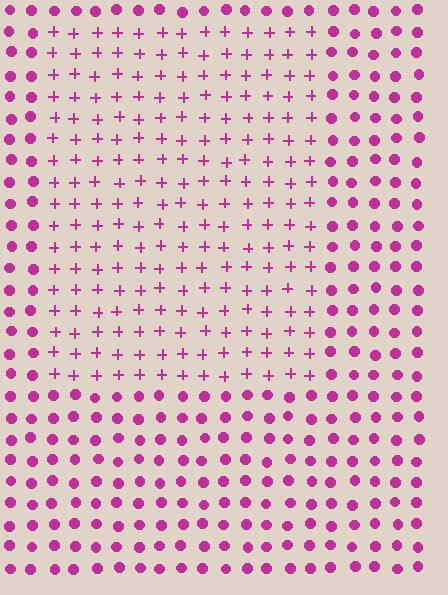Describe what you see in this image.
The image is filled with small magenta elements arranged in a uniform grid. A rectangle-shaped region contains plus signs, while the surrounding area contains circles. The boundary is defined purely by the change in element shape.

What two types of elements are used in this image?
The image uses plus signs inside the rectangle region and circles outside it.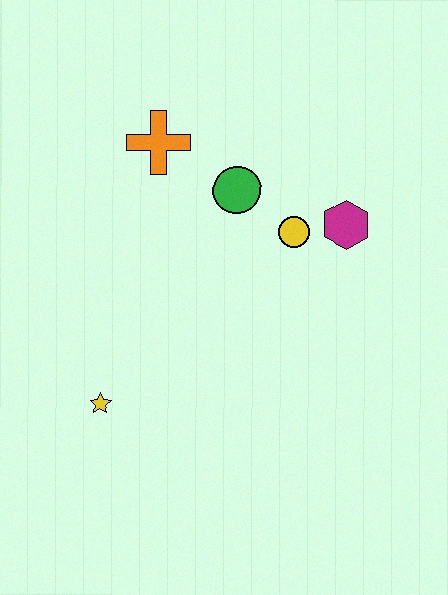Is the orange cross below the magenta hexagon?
No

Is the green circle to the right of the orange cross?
Yes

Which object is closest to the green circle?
The yellow circle is closest to the green circle.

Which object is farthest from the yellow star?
The magenta hexagon is farthest from the yellow star.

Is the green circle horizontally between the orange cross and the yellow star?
No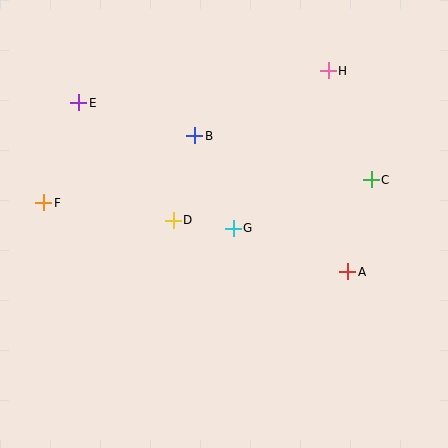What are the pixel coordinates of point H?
Point H is at (328, 71).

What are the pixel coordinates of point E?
Point E is at (79, 103).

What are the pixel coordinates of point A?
Point A is at (348, 272).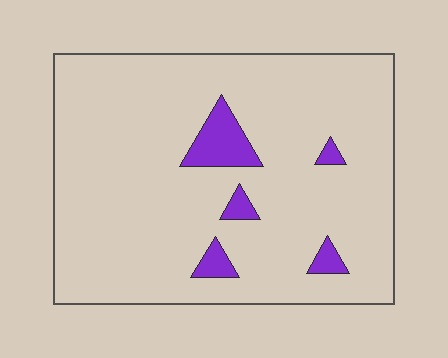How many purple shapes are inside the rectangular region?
5.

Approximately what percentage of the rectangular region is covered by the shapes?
Approximately 5%.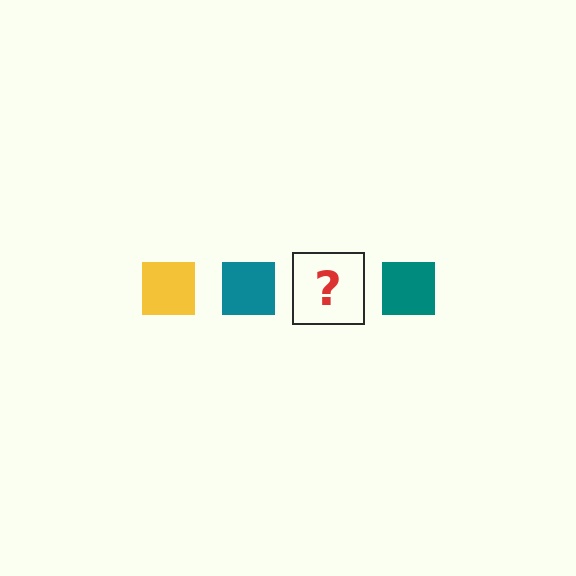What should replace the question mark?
The question mark should be replaced with a yellow square.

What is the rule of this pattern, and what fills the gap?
The rule is that the pattern cycles through yellow, teal squares. The gap should be filled with a yellow square.